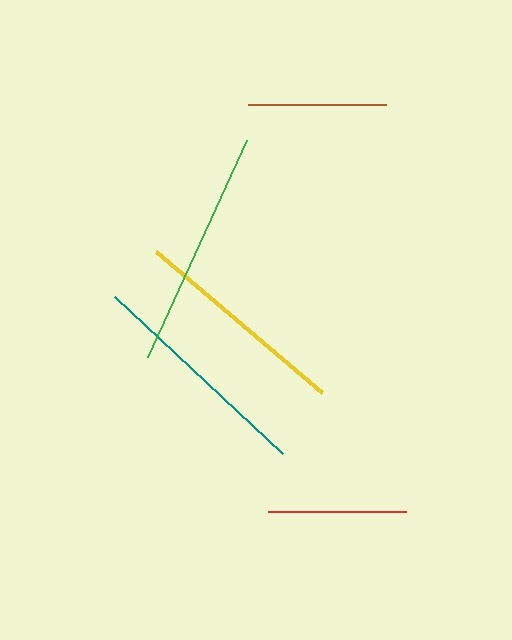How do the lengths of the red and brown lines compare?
The red and brown lines are approximately the same length.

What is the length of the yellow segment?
The yellow segment is approximately 218 pixels long.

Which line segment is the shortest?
The brown line is the shortest at approximately 138 pixels.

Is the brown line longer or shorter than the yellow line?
The yellow line is longer than the brown line.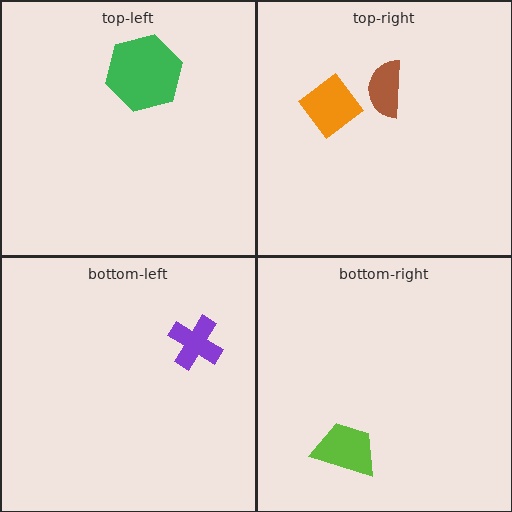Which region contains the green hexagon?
The top-left region.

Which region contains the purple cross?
The bottom-left region.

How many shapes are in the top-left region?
1.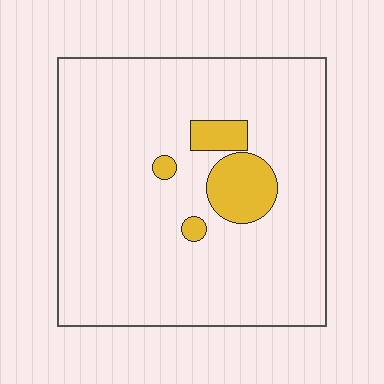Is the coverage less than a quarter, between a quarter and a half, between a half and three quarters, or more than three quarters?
Less than a quarter.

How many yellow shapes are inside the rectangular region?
4.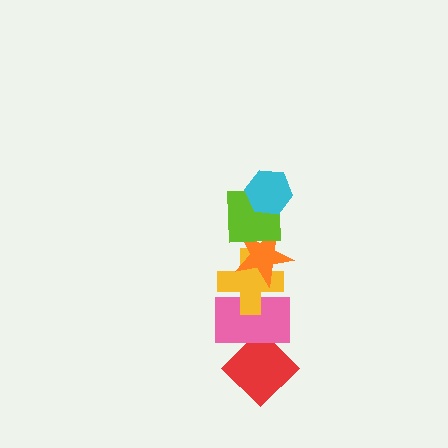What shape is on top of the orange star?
The lime square is on top of the orange star.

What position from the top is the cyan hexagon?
The cyan hexagon is 1st from the top.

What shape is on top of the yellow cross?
The orange star is on top of the yellow cross.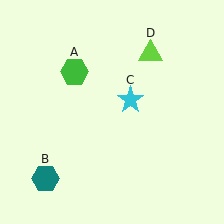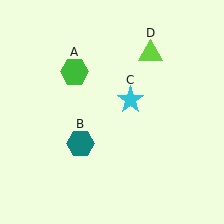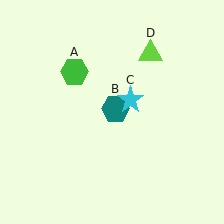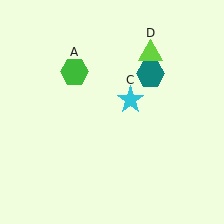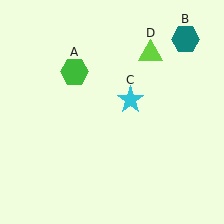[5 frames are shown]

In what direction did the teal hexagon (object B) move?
The teal hexagon (object B) moved up and to the right.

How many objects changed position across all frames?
1 object changed position: teal hexagon (object B).